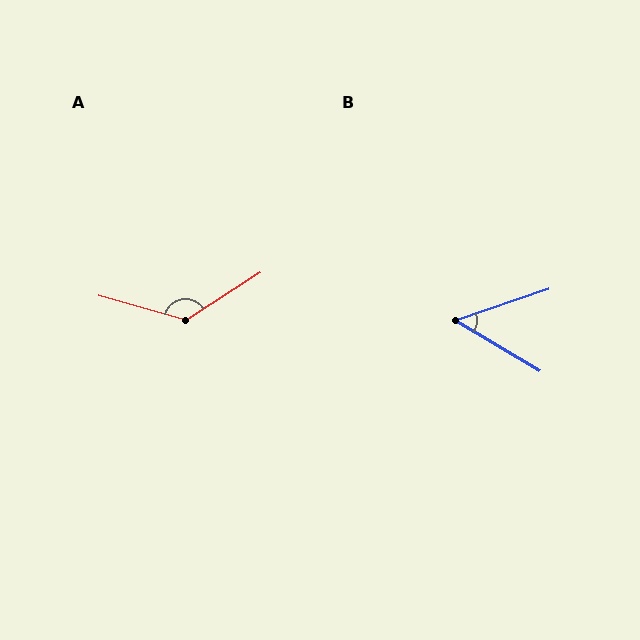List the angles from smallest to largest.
B (49°), A (131°).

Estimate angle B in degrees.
Approximately 49 degrees.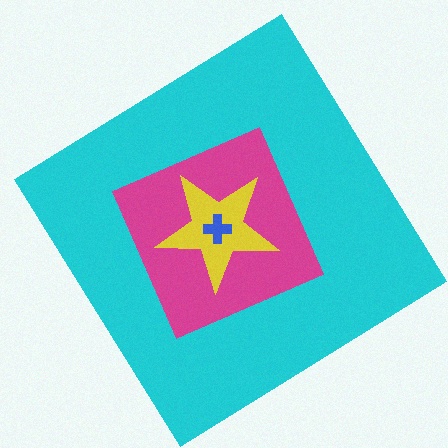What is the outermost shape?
The cyan diamond.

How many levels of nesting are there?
4.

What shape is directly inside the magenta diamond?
The yellow star.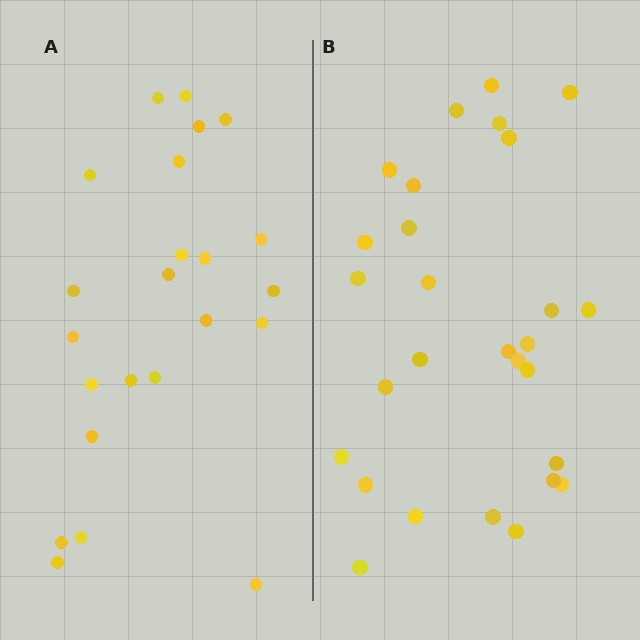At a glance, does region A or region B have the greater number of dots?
Region B (the right region) has more dots.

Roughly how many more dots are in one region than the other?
Region B has about 5 more dots than region A.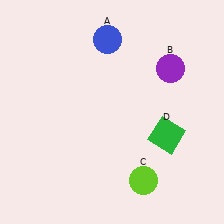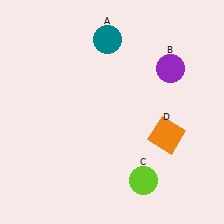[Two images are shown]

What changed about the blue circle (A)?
In Image 1, A is blue. In Image 2, it changed to teal.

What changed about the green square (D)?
In Image 1, D is green. In Image 2, it changed to orange.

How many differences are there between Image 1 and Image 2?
There are 2 differences between the two images.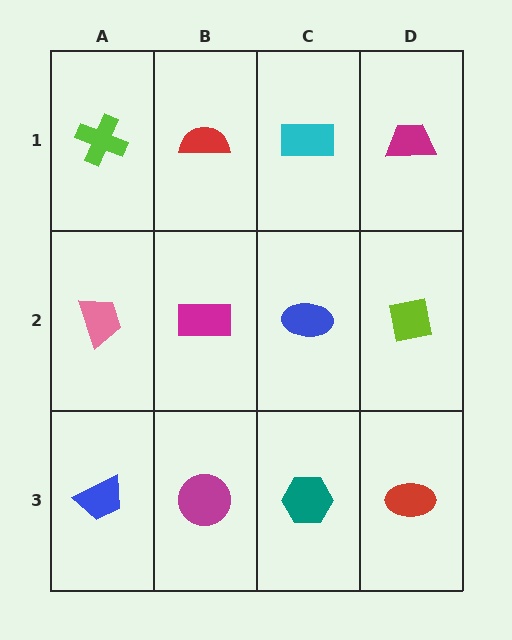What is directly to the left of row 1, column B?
A lime cross.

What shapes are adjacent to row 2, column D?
A magenta trapezoid (row 1, column D), a red ellipse (row 3, column D), a blue ellipse (row 2, column C).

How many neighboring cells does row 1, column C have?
3.